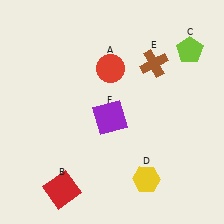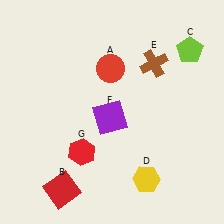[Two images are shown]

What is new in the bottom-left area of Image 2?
A red hexagon (G) was added in the bottom-left area of Image 2.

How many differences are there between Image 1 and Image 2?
There is 1 difference between the two images.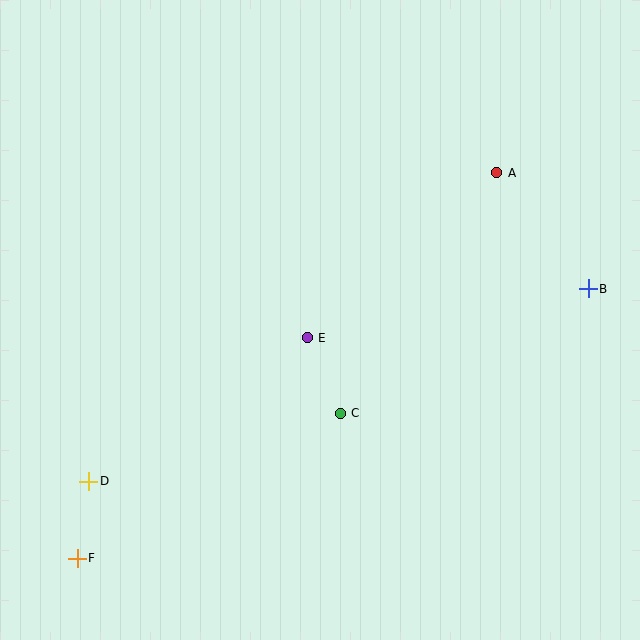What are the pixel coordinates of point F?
Point F is at (77, 558).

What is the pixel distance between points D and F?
The distance between D and F is 78 pixels.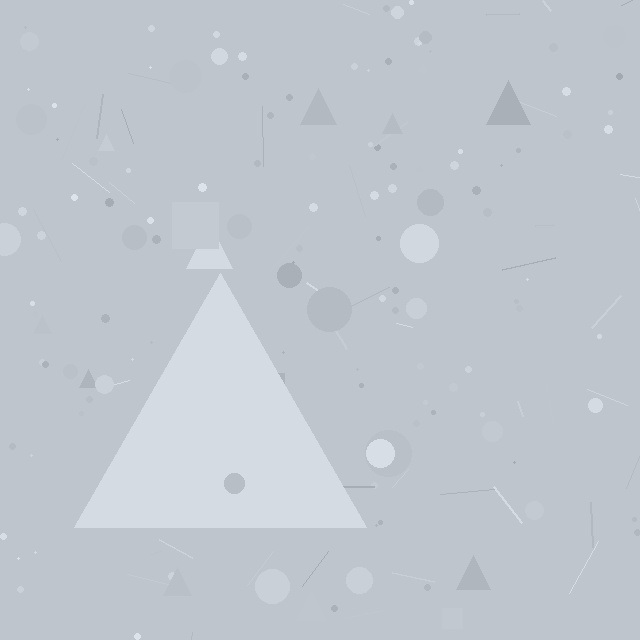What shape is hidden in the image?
A triangle is hidden in the image.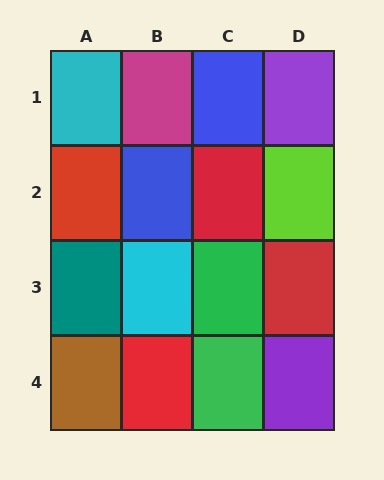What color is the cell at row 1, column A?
Cyan.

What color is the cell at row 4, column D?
Purple.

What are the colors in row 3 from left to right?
Teal, cyan, green, red.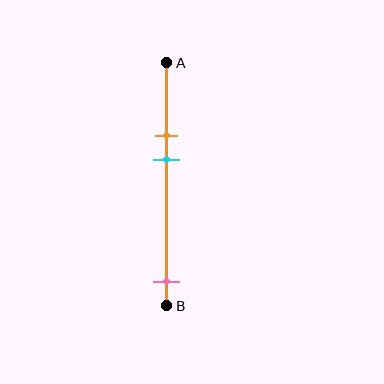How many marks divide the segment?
There are 3 marks dividing the segment.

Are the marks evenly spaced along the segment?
No, the marks are not evenly spaced.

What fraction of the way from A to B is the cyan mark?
The cyan mark is approximately 40% (0.4) of the way from A to B.